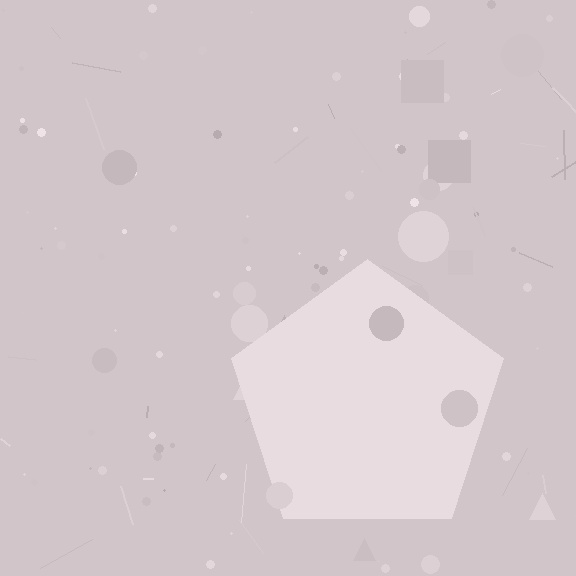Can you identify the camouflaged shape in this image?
The camouflaged shape is a pentagon.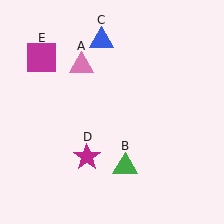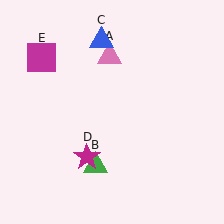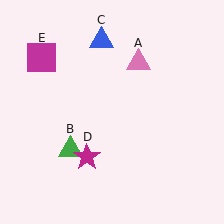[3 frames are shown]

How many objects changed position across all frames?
2 objects changed position: pink triangle (object A), green triangle (object B).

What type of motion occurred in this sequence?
The pink triangle (object A), green triangle (object B) rotated clockwise around the center of the scene.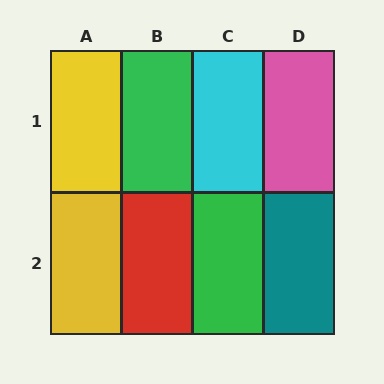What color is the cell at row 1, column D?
Pink.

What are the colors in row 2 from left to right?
Yellow, red, green, teal.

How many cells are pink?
1 cell is pink.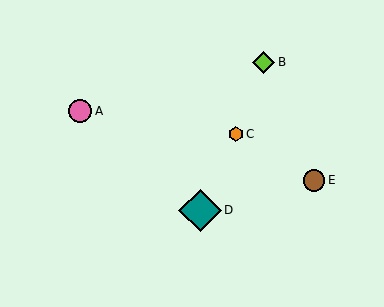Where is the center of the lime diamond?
The center of the lime diamond is at (263, 62).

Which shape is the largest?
The teal diamond (labeled D) is the largest.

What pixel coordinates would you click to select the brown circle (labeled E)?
Click at (314, 180) to select the brown circle E.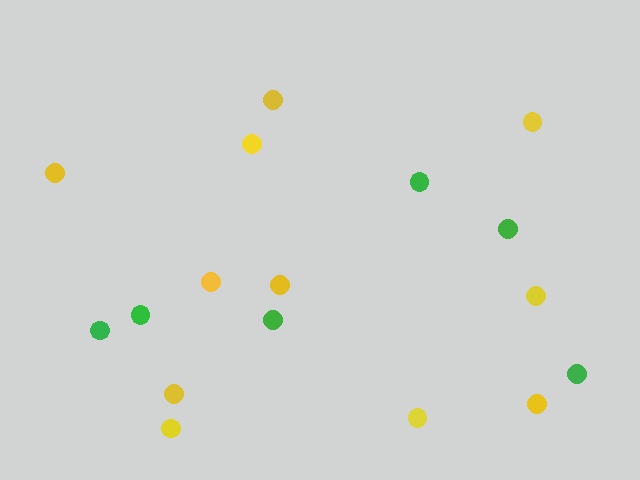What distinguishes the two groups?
There are 2 groups: one group of green circles (6) and one group of yellow circles (11).